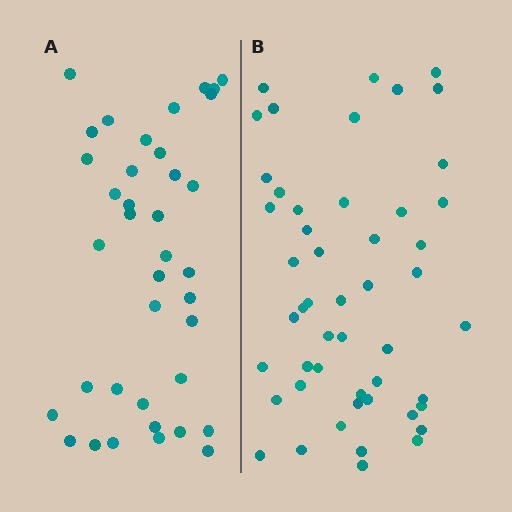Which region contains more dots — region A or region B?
Region B (the right region) has more dots.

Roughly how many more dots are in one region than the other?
Region B has roughly 12 or so more dots than region A.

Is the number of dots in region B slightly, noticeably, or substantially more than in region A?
Region B has noticeably more, but not dramatically so. The ratio is roughly 1.3 to 1.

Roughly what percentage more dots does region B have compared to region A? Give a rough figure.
About 30% more.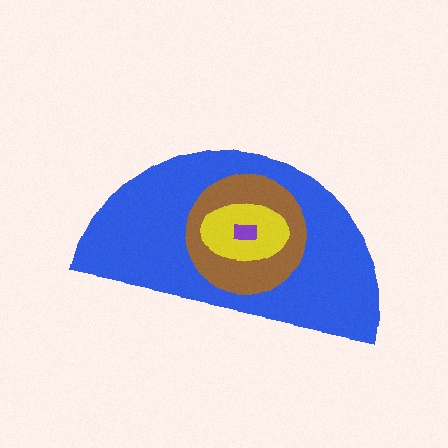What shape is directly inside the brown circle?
The yellow ellipse.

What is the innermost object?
The purple rectangle.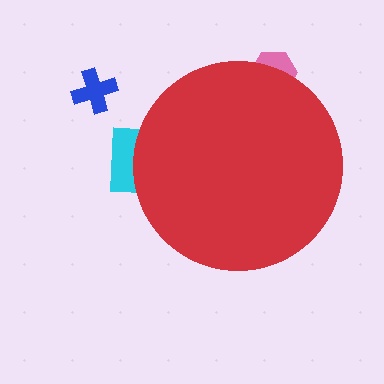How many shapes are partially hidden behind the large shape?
2 shapes are partially hidden.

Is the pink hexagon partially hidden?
Yes, the pink hexagon is partially hidden behind the red circle.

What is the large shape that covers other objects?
A red circle.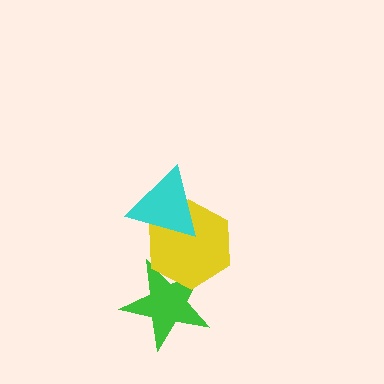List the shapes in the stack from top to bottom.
From top to bottom: the cyan triangle, the yellow hexagon, the green star.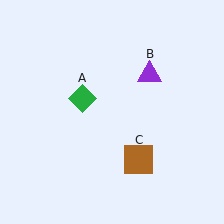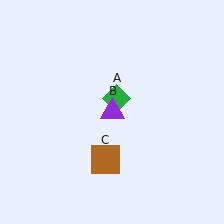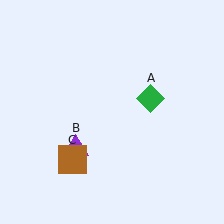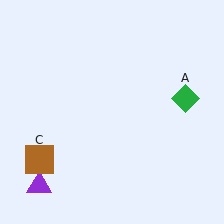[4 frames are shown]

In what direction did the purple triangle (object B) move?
The purple triangle (object B) moved down and to the left.